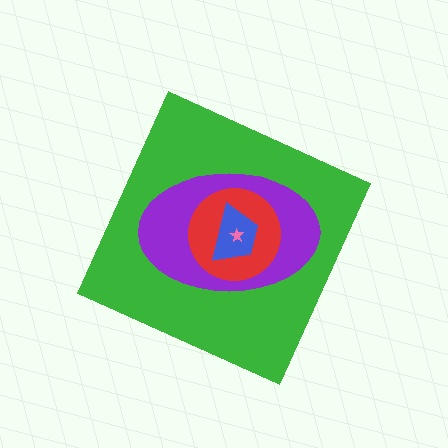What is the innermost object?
The pink star.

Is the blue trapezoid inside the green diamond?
Yes.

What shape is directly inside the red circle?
The blue trapezoid.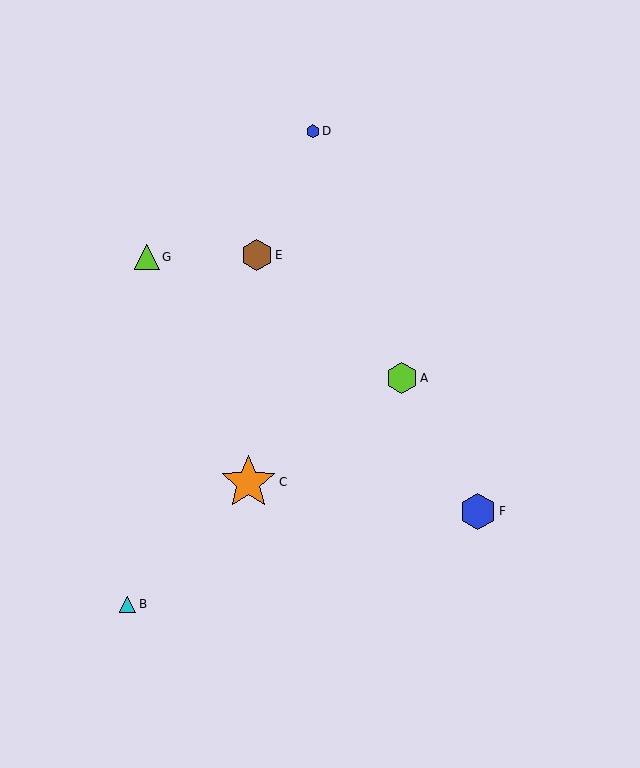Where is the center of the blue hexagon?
The center of the blue hexagon is at (478, 511).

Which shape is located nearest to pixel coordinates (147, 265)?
The lime triangle (labeled G) at (147, 257) is nearest to that location.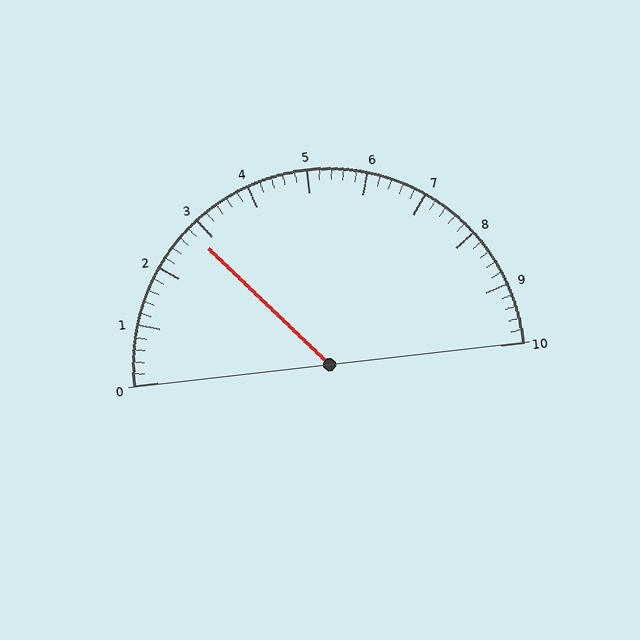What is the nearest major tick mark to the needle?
The nearest major tick mark is 3.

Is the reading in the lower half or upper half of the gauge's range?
The reading is in the lower half of the range (0 to 10).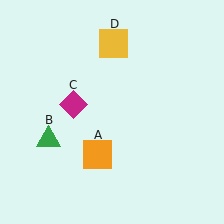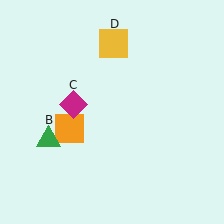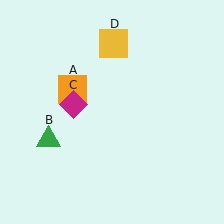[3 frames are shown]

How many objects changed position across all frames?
1 object changed position: orange square (object A).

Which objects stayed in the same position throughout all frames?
Green triangle (object B) and magenta diamond (object C) and yellow square (object D) remained stationary.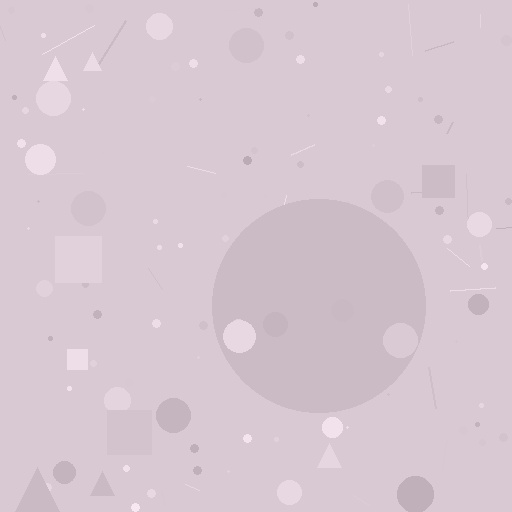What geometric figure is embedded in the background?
A circle is embedded in the background.